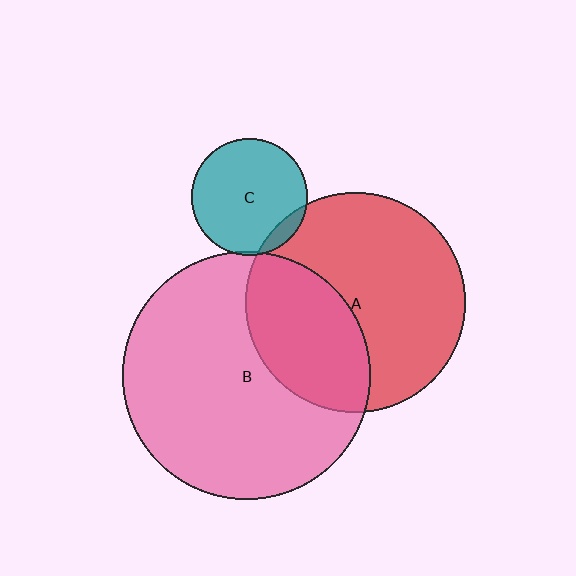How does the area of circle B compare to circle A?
Approximately 1.3 times.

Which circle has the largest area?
Circle B (pink).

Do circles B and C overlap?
Yes.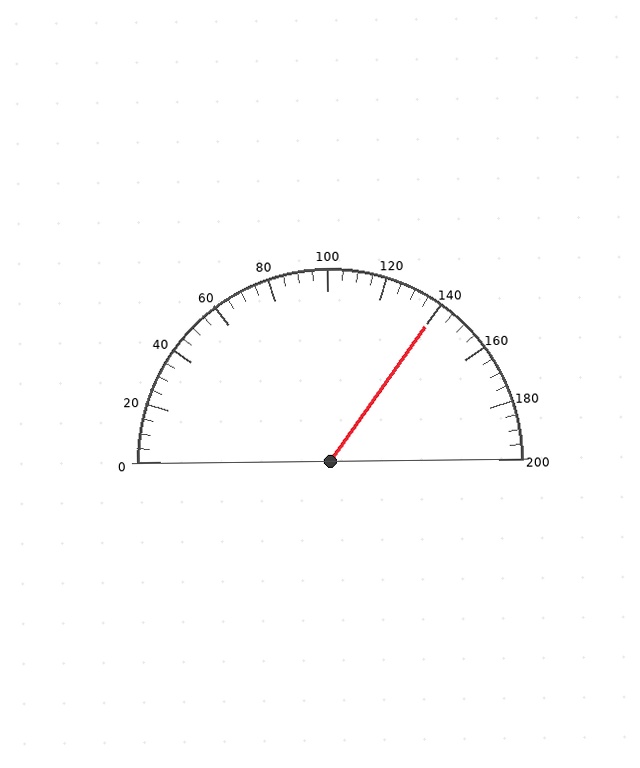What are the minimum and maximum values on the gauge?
The gauge ranges from 0 to 200.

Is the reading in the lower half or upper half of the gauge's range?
The reading is in the upper half of the range (0 to 200).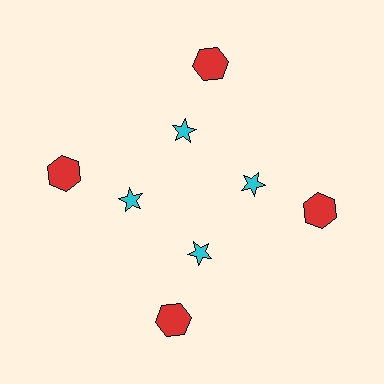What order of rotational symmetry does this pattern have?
This pattern has 4-fold rotational symmetry.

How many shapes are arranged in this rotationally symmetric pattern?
There are 8 shapes, arranged in 4 groups of 2.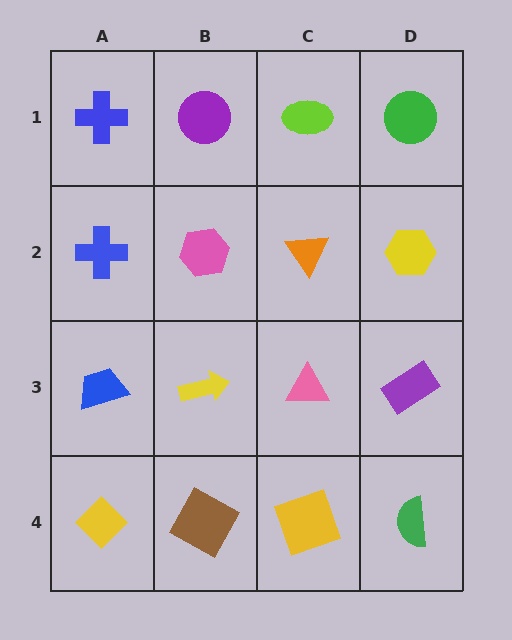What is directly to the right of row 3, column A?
A yellow arrow.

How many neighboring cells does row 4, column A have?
2.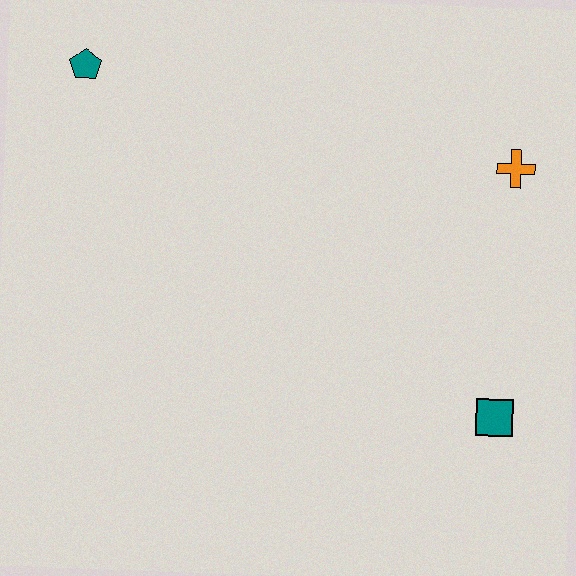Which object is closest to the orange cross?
The teal square is closest to the orange cross.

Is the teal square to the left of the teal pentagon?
No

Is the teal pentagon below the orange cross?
No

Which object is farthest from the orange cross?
The teal pentagon is farthest from the orange cross.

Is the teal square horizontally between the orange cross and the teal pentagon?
Yes